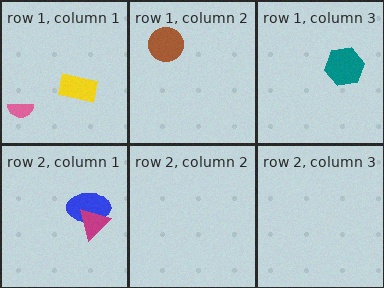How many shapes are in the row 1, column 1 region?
2.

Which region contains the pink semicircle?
The row 1, column 1 region.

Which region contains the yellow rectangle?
The row 1, column 1 region.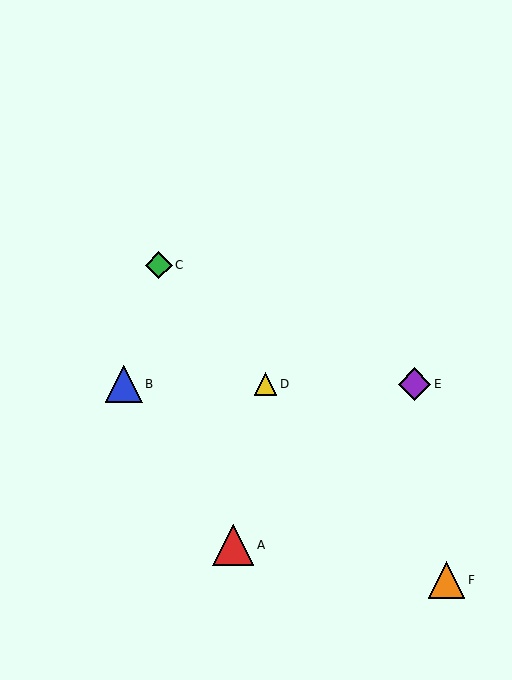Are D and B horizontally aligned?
Yes, both are at y≈384.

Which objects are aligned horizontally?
Objects B, D, E are aligned horizontally.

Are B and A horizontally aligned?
No, B is at y≈384 and A is at y≈545.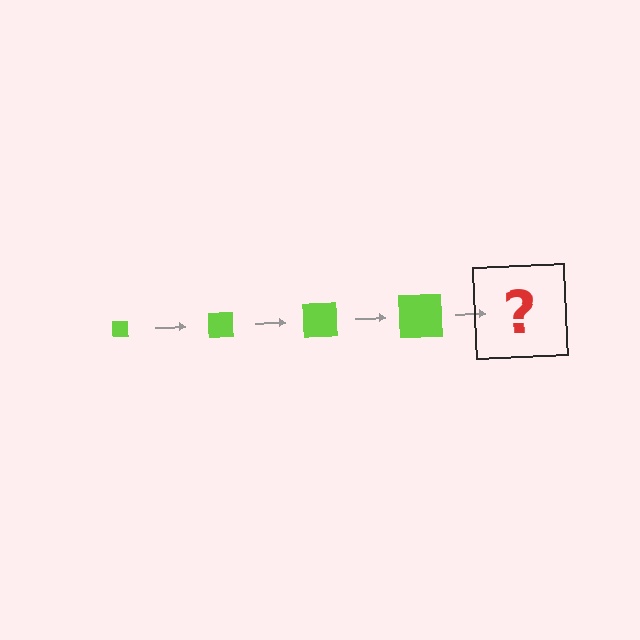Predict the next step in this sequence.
The next step is a lime square, larger than the previous one.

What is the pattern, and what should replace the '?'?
The pattern is that the square gets progressively larger each step. The '?' should be a lime square, larger than the previous one.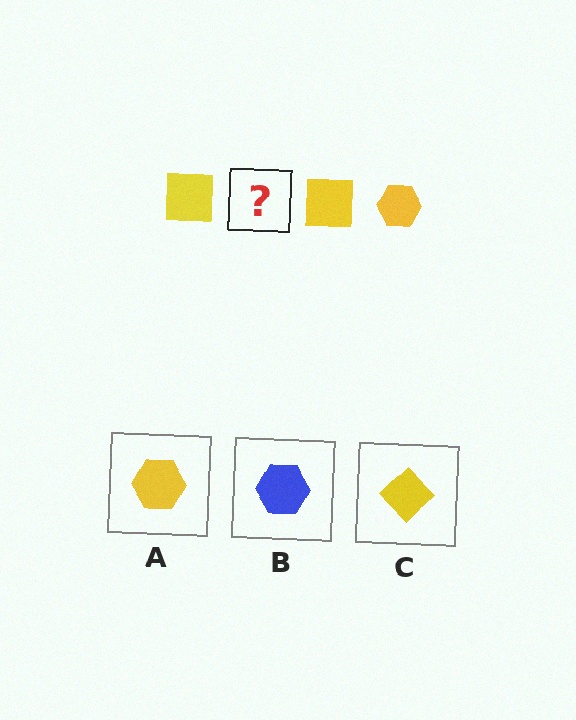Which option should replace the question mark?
Option A.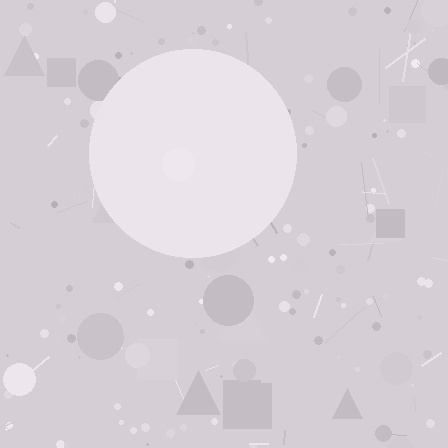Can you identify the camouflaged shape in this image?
The camouflaged shape is a circle.